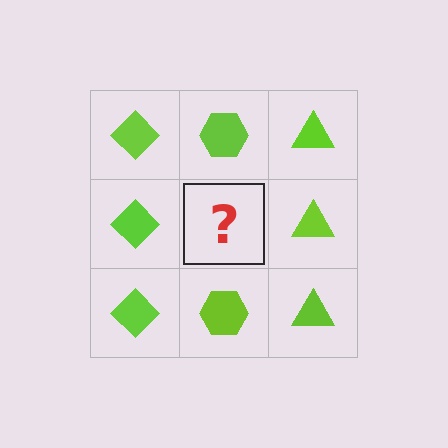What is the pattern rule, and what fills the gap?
The rule is that each column has a consistent shape. The gap should be filled with a lime hexagon.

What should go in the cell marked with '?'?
The missing cell should contain a lime hexagon.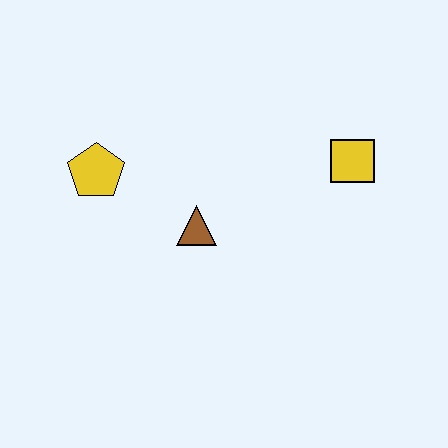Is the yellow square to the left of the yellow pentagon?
No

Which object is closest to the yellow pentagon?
The brown triangle is closest to the yellow pentagon.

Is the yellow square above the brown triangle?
Yes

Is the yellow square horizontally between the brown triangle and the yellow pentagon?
No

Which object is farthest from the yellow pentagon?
The yellow square is farthest from the yellow pentagon.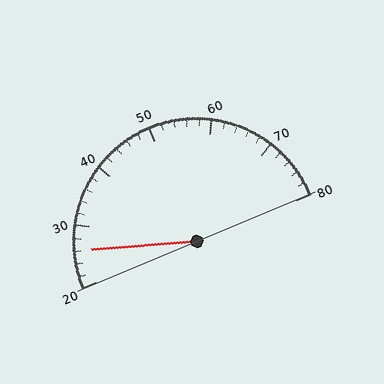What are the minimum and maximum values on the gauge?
The gauge ranges from 20 to 80.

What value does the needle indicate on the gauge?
The needle indicates approximately 26.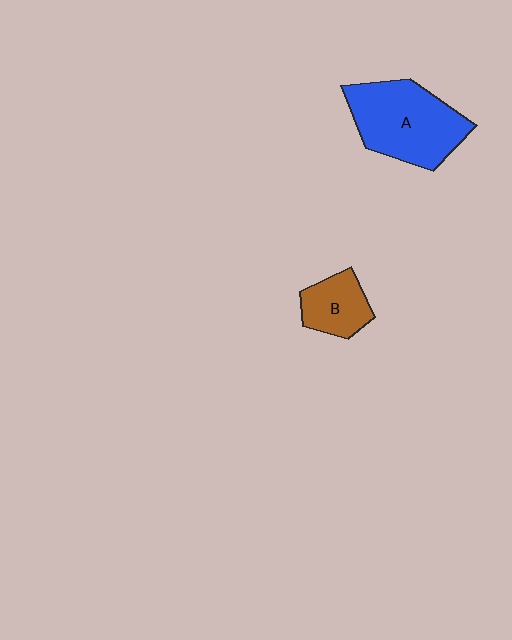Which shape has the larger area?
Shape A (blue).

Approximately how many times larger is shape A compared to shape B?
Approximately 2.2 times.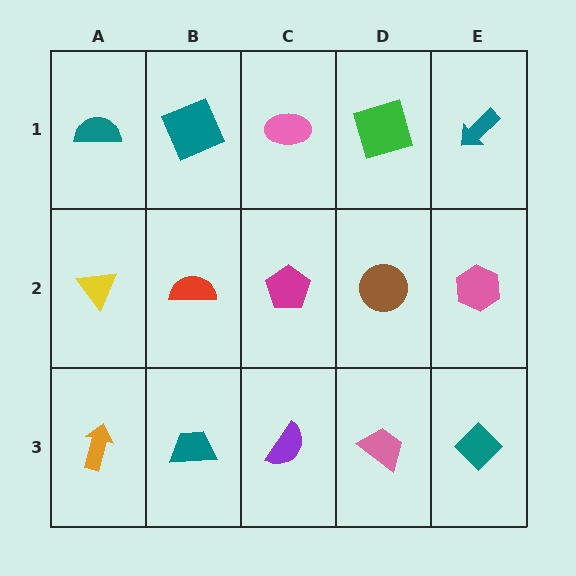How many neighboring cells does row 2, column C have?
4.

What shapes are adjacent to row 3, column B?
A red semicircle (row 2, column B), an orange arrow (row 3, column A), a purple semicircle (row 3, column C).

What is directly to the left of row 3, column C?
A teal trapezoid.